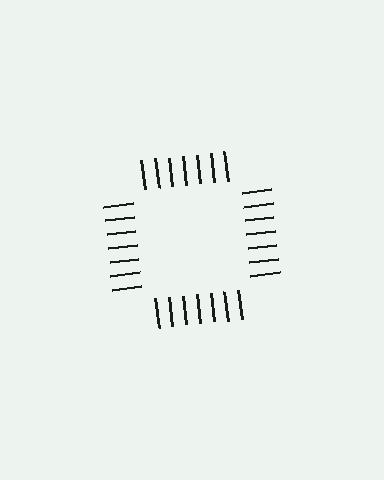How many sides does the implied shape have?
4 sides — the line-ends trace a square.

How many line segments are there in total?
28 — 7 along each of the 4 edges.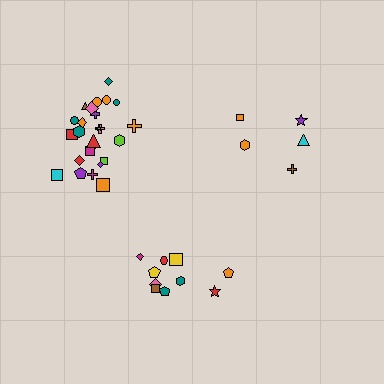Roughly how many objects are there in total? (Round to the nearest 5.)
Roughly 40 objects in total.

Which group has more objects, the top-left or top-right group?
The top-left group.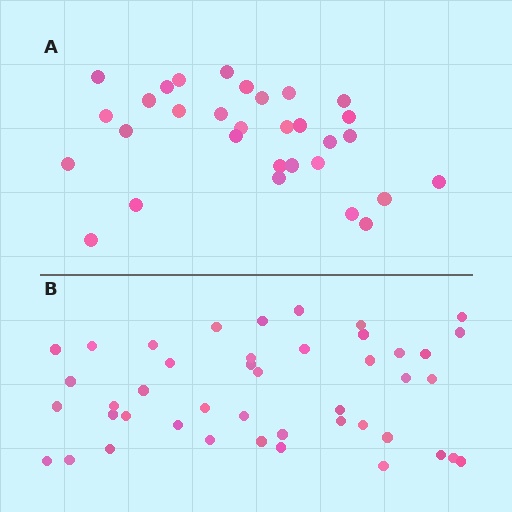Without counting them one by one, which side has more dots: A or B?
Region B (the bottom region) has more dots.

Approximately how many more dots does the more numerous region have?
Region B has approximately 15 more dots than region A.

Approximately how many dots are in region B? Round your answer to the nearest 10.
About 40 dots. (The exact count is 44, which rounds to 40.)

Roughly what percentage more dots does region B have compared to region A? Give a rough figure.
About 40% more.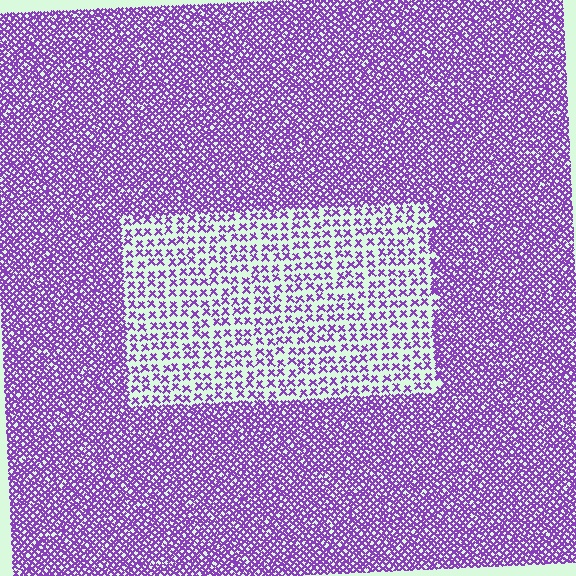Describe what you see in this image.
The image contains small purple elements arranged at two different densities. A rectangle-shaped region is visible where the elements are less densely packed than the surrounding area.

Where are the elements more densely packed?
The elements are more densely packed outside the rectangle boundary.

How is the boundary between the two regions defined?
The boundary is defined by a change in element density (approximately 2.6x ratio). All elements are the same color, size, and shape.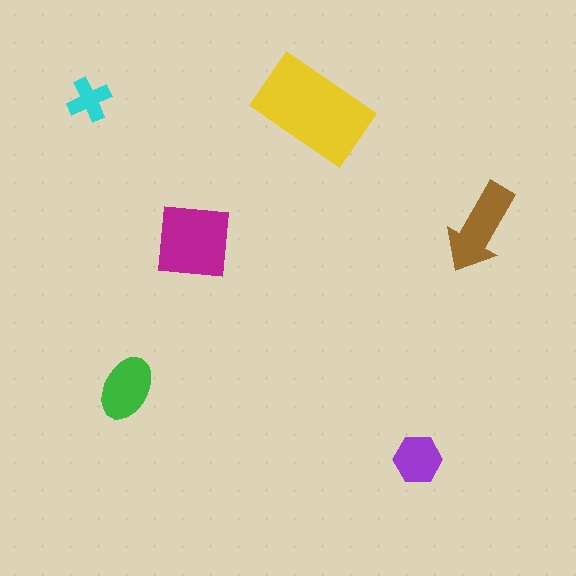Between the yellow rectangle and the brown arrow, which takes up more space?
The yellow rectangle.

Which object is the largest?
The yellow rectangle.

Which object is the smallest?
The cyan cross.